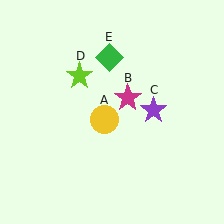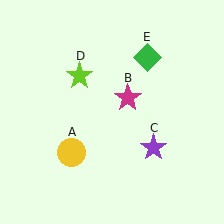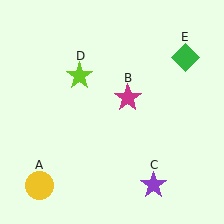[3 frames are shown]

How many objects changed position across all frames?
3 objects changed position: yellow circle (object A), purple star (object C), green diamond (object E).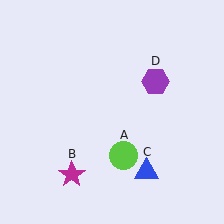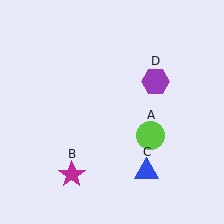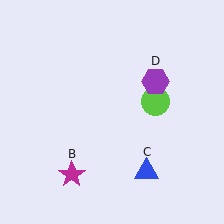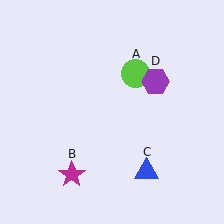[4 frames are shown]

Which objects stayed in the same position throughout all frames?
Magenta star (object B) and blue triangle (object C) and purple hexagon (object D) remained stationary.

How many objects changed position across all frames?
1 object changed position: lime circle (object A).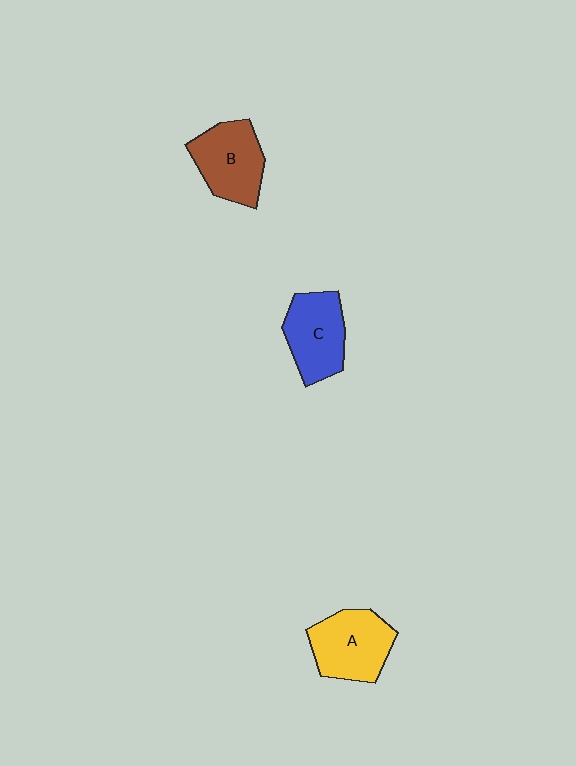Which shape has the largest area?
Shape A (yellow).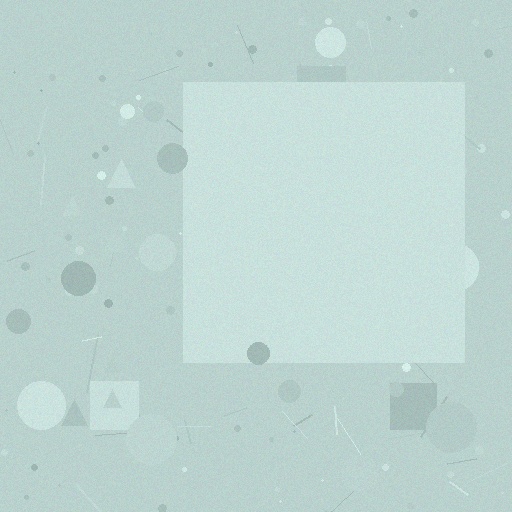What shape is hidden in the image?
A square is hidden in the image.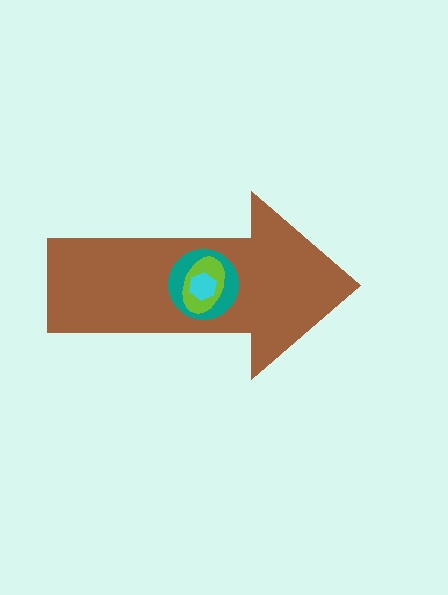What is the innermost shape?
The cyan hexagon.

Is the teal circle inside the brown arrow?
Yes.